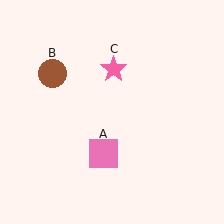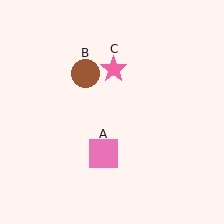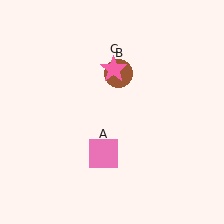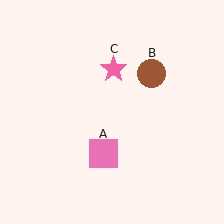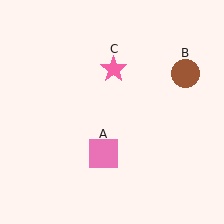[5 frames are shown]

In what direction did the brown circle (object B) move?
The brown circle (object B) moved right.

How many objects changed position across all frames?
1 object changed position: brown circle (object B).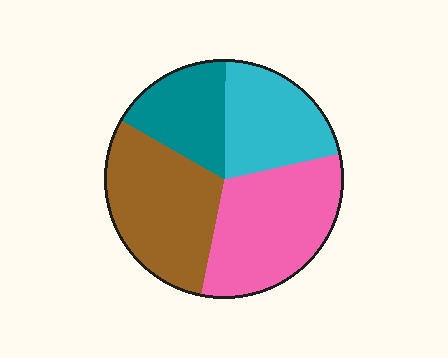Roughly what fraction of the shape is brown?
Brown takes up about one third (1/3) of the shape.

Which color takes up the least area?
Teal, at roughly 15%.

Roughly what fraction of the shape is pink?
Pink takes up about one third (1/3) of the shape.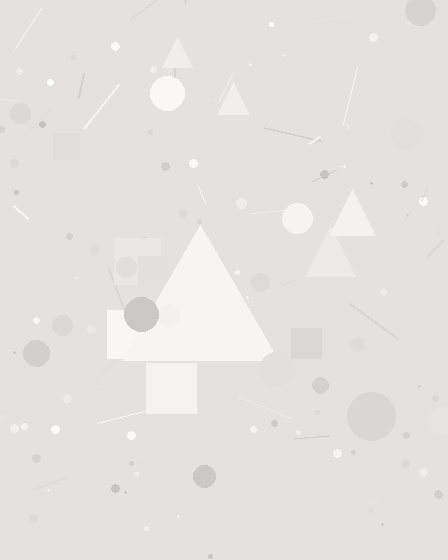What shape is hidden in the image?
A triangle is hidden in the image.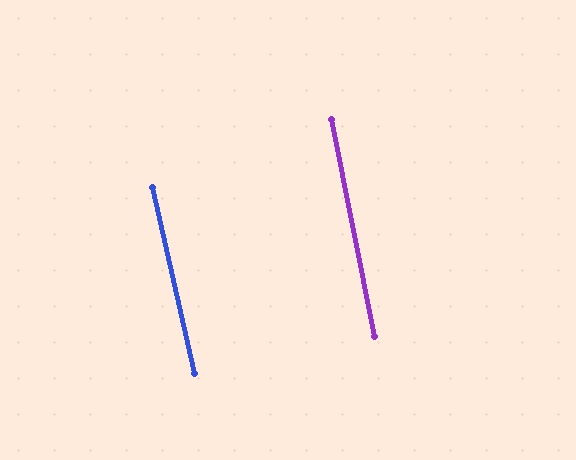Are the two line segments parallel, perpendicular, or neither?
Parallel — their directions differ by only 1.5°.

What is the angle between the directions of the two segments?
Approximately 1 degree.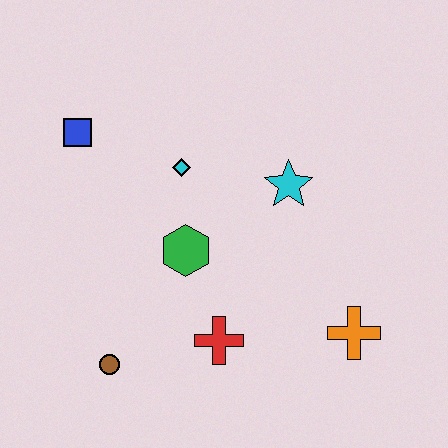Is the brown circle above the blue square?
No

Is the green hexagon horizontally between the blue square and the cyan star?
Yes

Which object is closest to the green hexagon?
The cyan diamond is closest to the green hexagon.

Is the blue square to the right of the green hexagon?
No